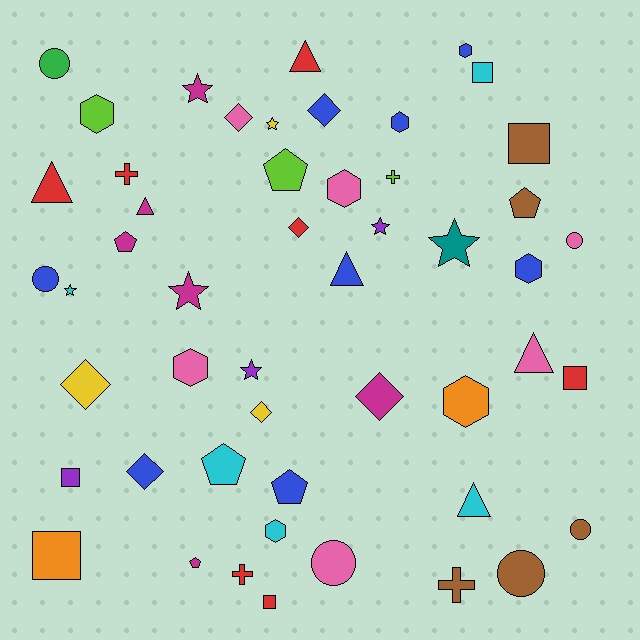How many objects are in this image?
There are 50 objects.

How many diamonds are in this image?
There are 7 diamonds.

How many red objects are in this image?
There are 7 red objects.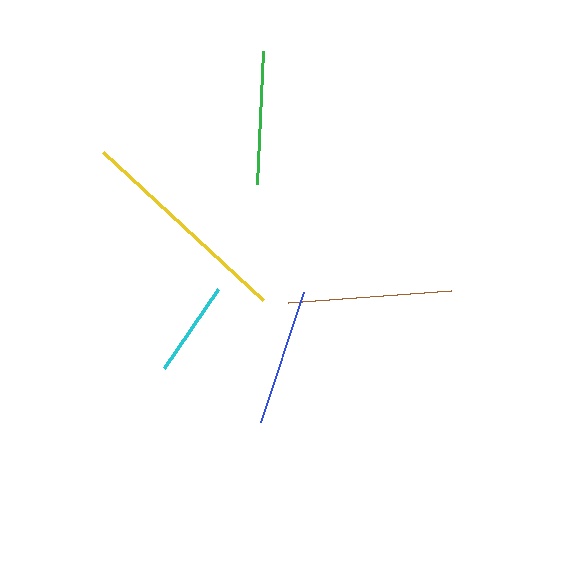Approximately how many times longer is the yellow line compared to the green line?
The yellow line is approximately 1.6 times the length of the green line.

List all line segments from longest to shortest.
From longest to shortest: yellow, brown, blue, green, cyan.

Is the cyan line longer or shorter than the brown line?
The brown line is longer than the cyan line.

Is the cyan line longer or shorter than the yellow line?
The yellow line is longer than the cyan line.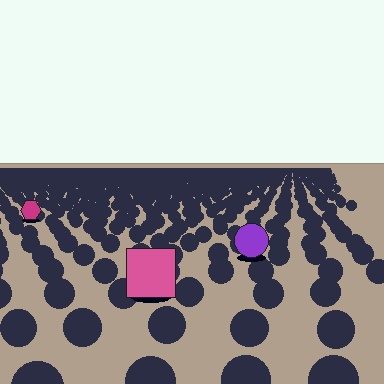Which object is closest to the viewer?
The pink square is closest. The texture marks near it are larger and more spread out.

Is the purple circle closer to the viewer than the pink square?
No. The pink square is closer — you can tell from the texture gradient: the ground texture is coarser near it.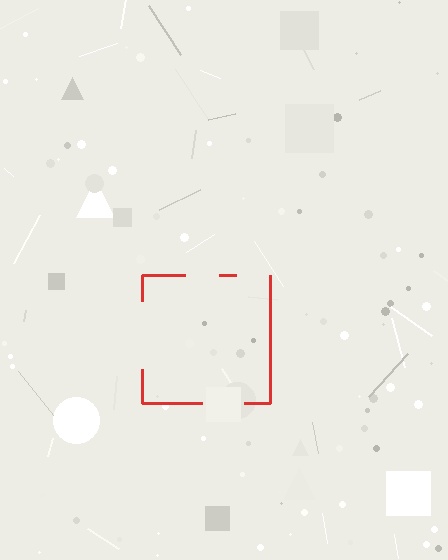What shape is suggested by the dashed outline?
The dashed outline suggests a square.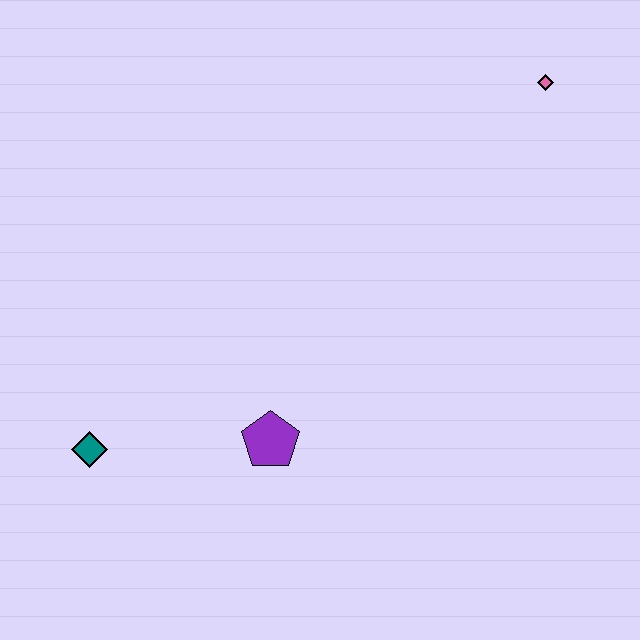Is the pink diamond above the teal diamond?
Yes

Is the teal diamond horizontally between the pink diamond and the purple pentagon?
No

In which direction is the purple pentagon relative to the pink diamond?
The purple pentagon is below the pink diamond.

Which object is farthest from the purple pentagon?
The pink diamond is farthest from the purple pentagon.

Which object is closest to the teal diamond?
The purple pentagon is closest to the teal diamond.